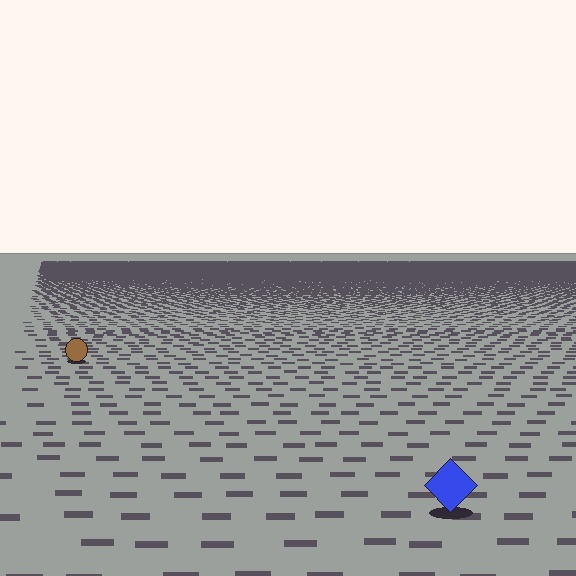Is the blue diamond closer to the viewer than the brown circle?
Yes. The blue diamond is closer — you can tell from the texture gradient: the ground texture is coarser near it.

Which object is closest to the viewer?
The blue diamond is closest. The texture marks near it are larger and more spread out.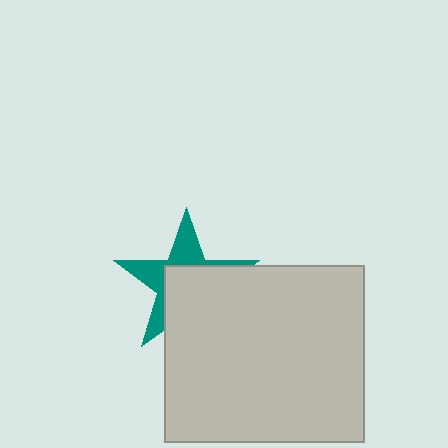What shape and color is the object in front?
The object in front is a light gray rectangle.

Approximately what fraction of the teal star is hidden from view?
Roughly 56% of the teal star is hidden behind the light gray rectangle.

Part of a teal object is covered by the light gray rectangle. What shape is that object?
It is a star.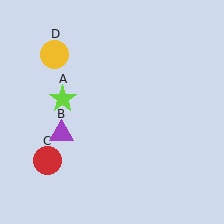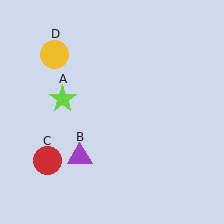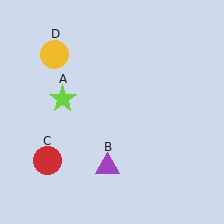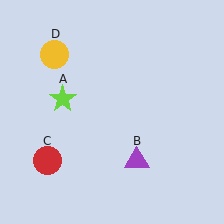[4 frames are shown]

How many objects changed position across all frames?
1 object changed position: purple triangle (object B).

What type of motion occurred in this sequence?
The purple triangle (object B) rotated counterclockwise around the center of the scene.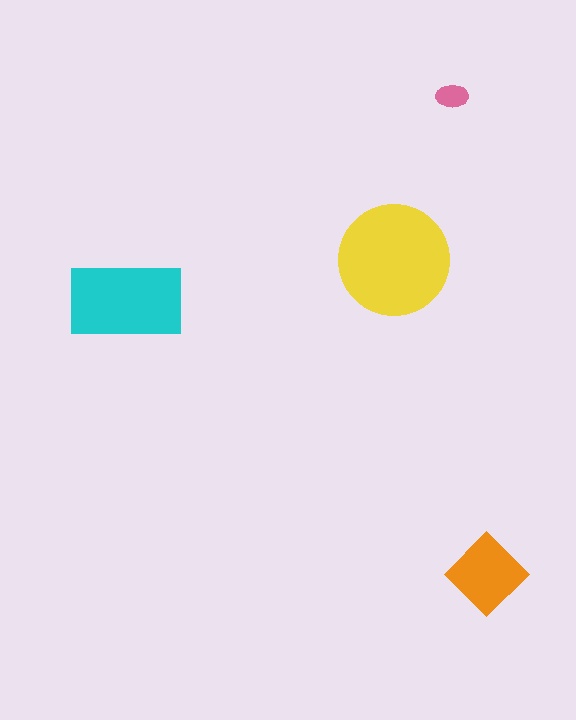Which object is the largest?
The yellow circle.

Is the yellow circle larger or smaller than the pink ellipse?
Larger.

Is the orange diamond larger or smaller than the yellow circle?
Smaller.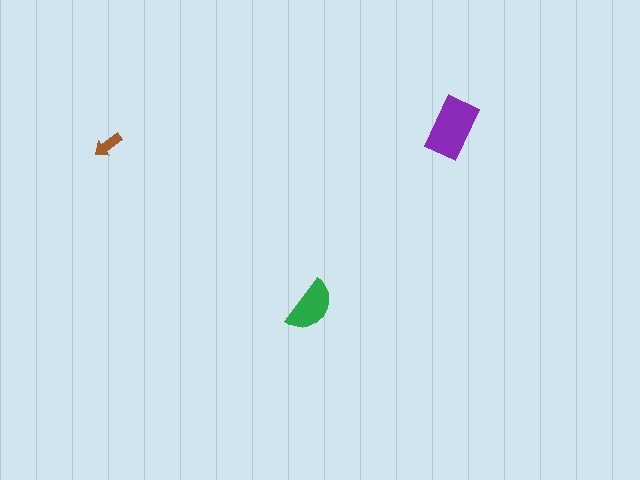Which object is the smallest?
The brown arrow.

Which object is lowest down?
The green semicircle is bottommost.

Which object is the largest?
The purple rectangle.